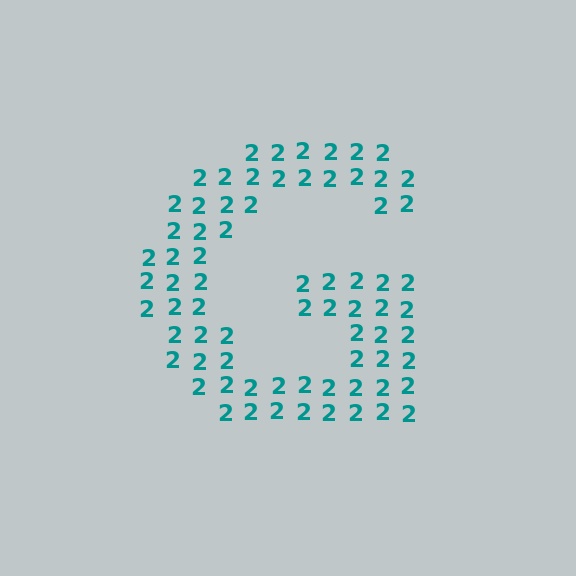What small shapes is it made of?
It is made of small digit 2's.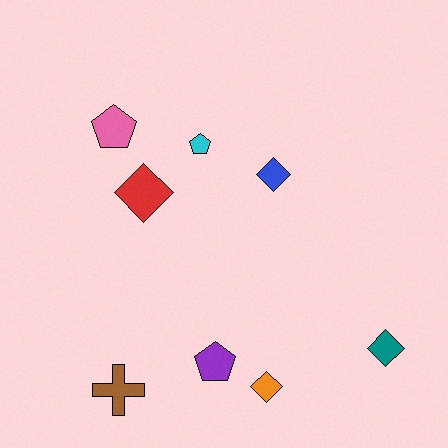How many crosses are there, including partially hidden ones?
There is 1 cross.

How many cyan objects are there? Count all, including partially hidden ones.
There is 1 cyan object.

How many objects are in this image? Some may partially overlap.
There are 8 objects.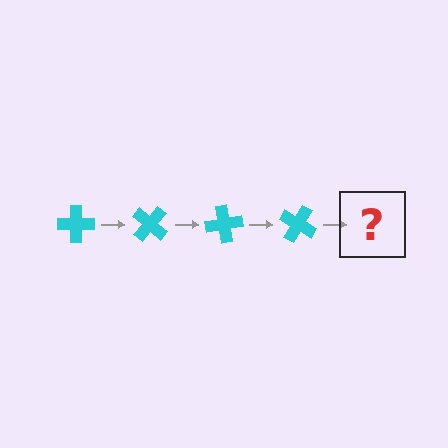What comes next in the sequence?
The next element should be a cyan cross rotated 160 degrees.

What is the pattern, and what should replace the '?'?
The pattern is that the cross rotates 40 degrees each step. The '?' should be a cyan cross rotated 160 degrees.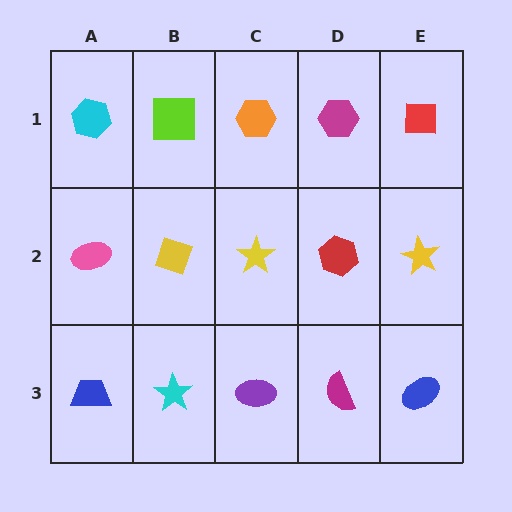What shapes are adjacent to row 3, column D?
A red hexagon (row 2, column D), a purple ellipse (row 3, column C), a blue ellipse (row 3, column E).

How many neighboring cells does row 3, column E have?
2.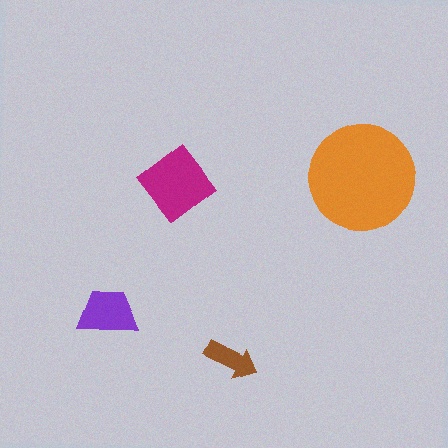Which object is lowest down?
The brown arrow is bottommost.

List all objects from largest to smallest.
The orange circle, the magenta diamond, the purple trapezoid, the brown arrow.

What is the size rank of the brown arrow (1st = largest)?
4th.